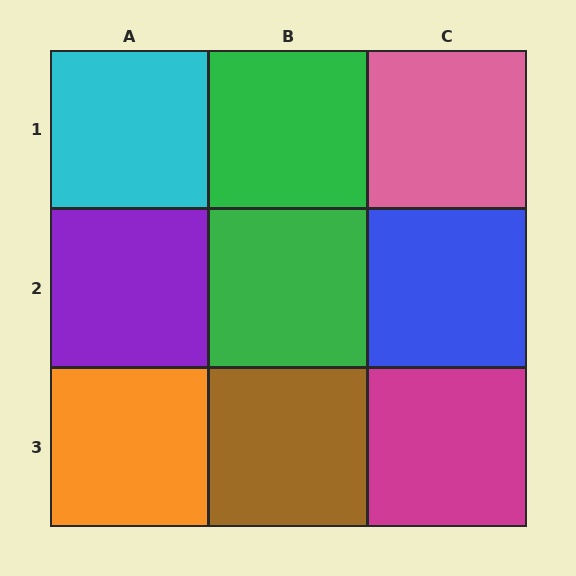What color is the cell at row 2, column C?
Blue.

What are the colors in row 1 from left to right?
Cyan, green, pink.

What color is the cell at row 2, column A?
Purple.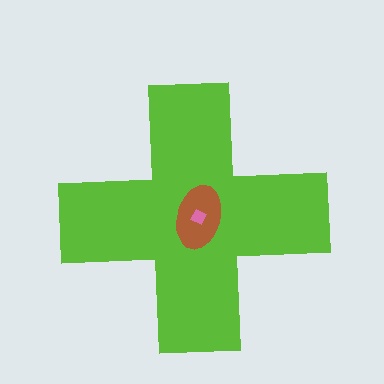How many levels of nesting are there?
3.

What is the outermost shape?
The lime cross.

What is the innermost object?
The pink diamond.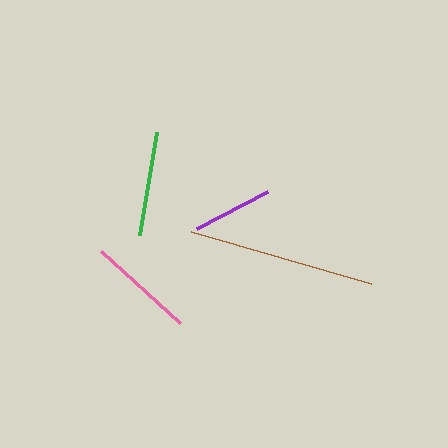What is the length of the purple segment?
The purple segment is approximately 79 pixels long.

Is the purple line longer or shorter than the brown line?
The brown line is longer than the purple line.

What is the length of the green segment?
The green segment is approximately 104 pixels long.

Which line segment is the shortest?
The purple line is the shortest at approximately 79 pixels.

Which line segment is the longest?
The brown line is the longest at approximately 187 pixels.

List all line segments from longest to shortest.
From longest to shortest: brown, pink, green, purple.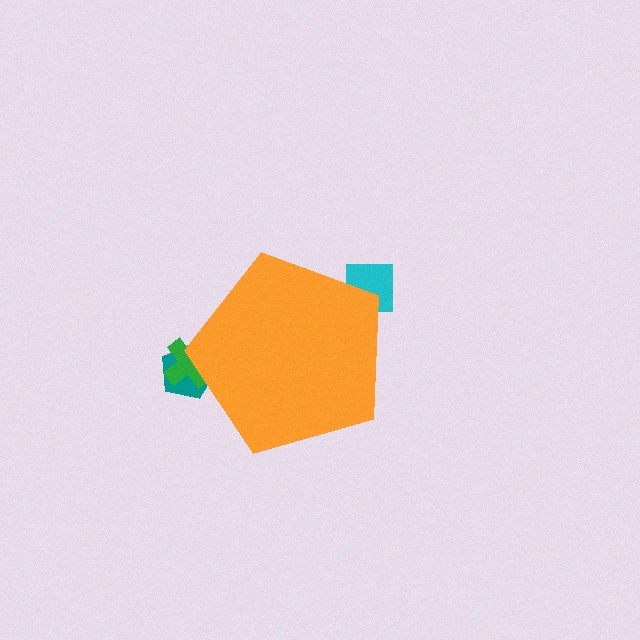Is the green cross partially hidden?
Yes, the green cross is partially hidden behind the orange pentagon.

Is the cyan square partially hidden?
Yes, the cyan square is partially hidden behind the orange pentagon.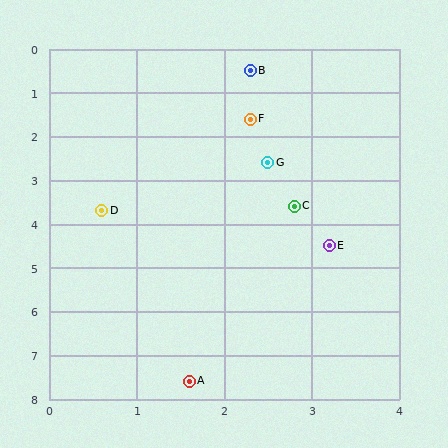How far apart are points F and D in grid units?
Points F and D are about 2.7 grid units apart.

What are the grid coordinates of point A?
Point A is at approximately (1.6, 7.6).